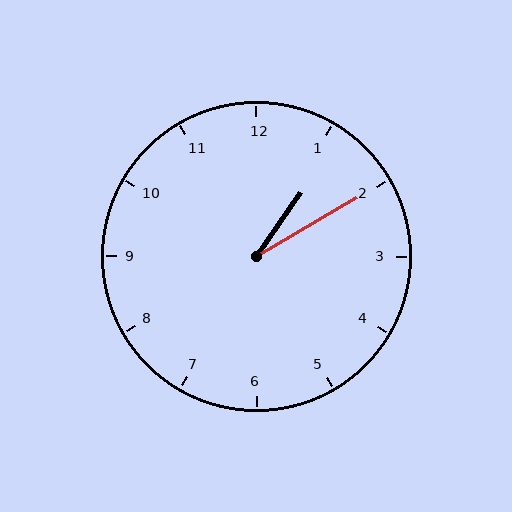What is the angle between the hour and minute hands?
Approximately 25 degrees.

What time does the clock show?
1:10.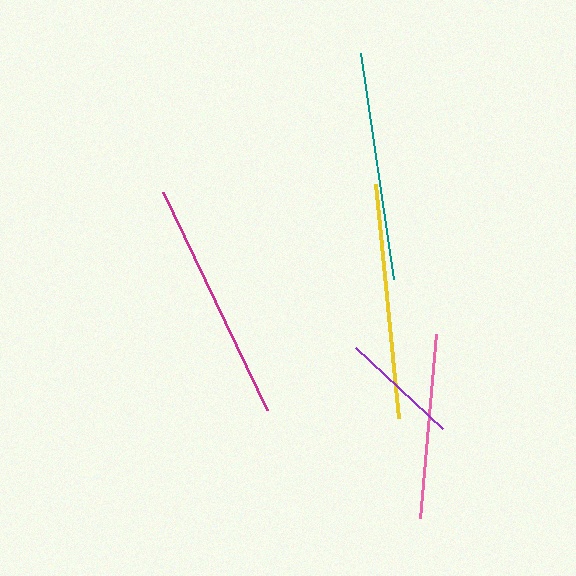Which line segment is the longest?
The magenta line is the longest at approximately 241 pixels.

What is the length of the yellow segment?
The yellow segment is approximately 235 pixels long.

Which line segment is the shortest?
The purple line is the shortest at approximately 120 pixels.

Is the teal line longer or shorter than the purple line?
The teal line is longer than the purple line.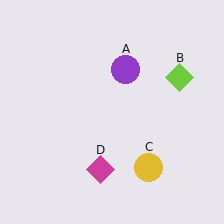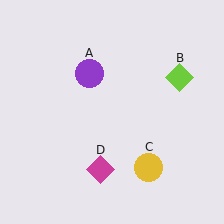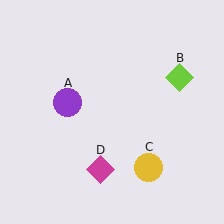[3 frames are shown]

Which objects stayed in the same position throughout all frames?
Lime diamond (object B) and yellow circle (object C) and magenta diamond (object D) remained stationary.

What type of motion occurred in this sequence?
The purple circle (object A) rotated counterclockwise around the center of the scene.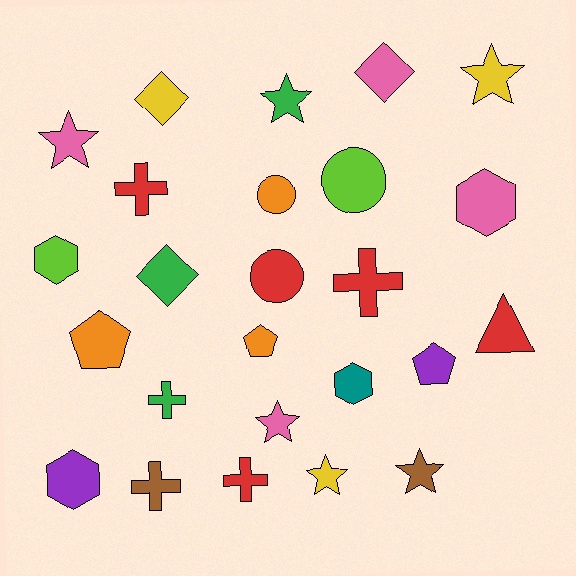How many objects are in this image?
There are 25 objects.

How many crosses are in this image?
There are 5 crosses.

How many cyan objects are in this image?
There are no cyan objects.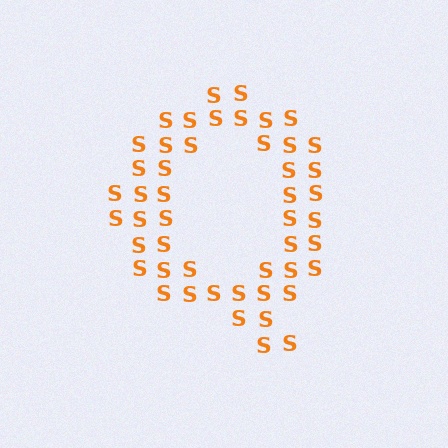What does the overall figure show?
The overall figure shows the letter Q.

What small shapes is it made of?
It is made of small letter S's.